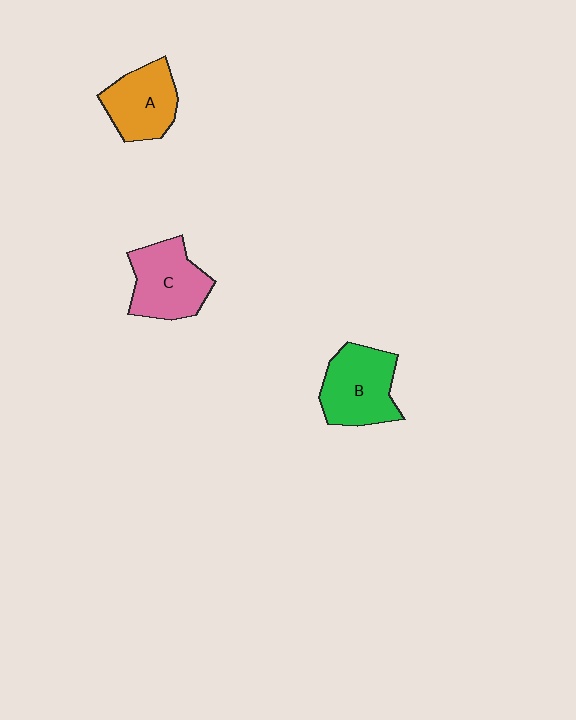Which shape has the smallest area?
Shape A (orange).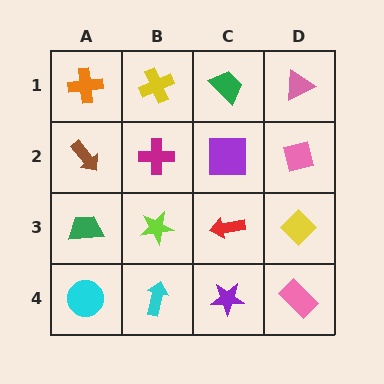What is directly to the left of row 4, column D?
A purple star.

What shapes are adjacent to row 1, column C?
A purple square (row 2, column C), a yellow cross (row 1, column B), a pink triangle (row 1, column D).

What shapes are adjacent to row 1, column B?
A magenta cross (row 2, column B), an orange cross (row 1, column A), a green trapezoid (row 1, column C).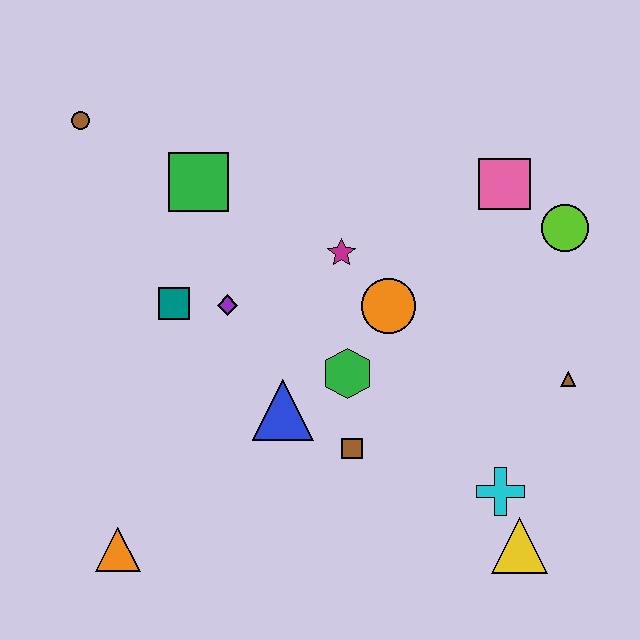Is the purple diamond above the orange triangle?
Yes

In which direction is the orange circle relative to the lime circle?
The orange circle is to the left of the lime circle.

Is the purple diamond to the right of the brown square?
No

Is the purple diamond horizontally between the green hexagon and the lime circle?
No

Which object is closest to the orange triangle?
The blue triangle is closest to the orange triangle.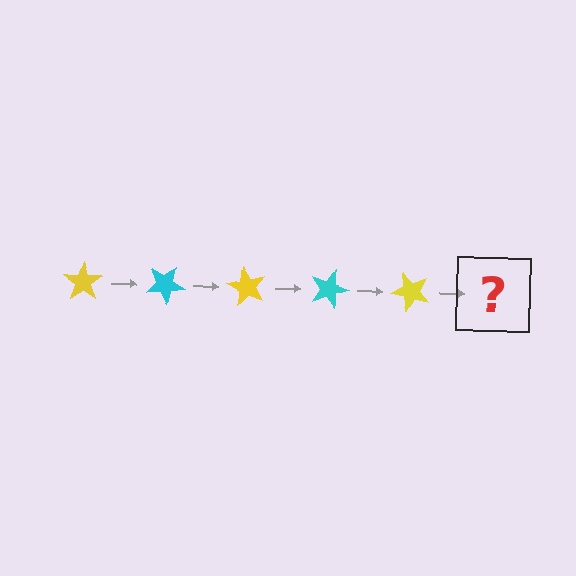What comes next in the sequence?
The next element should be a cyan star, rotated 150 degrees from the start.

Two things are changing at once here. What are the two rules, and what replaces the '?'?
The two rules are that it rotates 30 degrees each step and the color cycles through yellow and cyan. The '?' should be a cyan star, rotated 150 degrees from the start.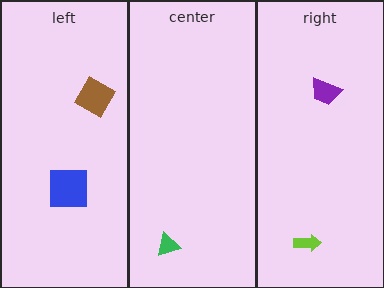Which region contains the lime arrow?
The right region.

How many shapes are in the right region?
2.